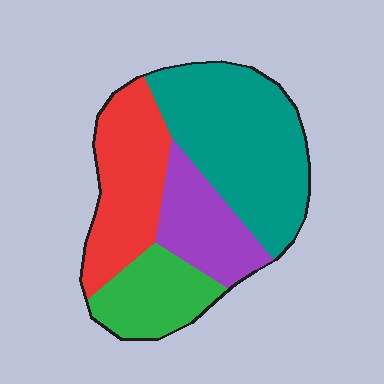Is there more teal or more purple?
Teal.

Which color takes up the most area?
Teal, at roughly 40%.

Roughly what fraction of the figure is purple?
Purple covers 18% of the figure.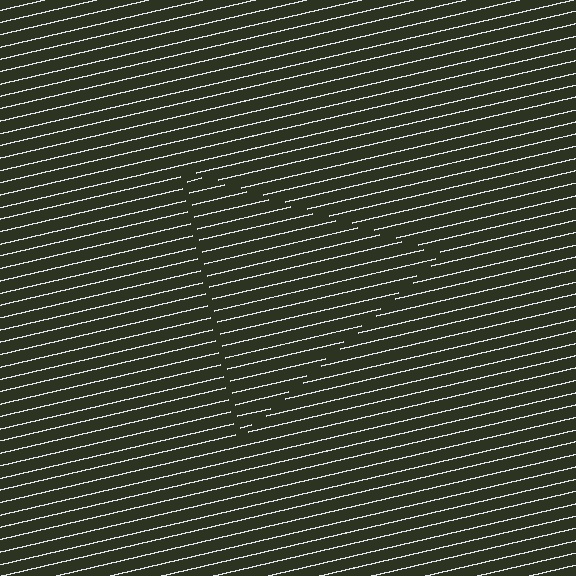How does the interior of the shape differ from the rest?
The interior of the shape contains the same grating, shifted by half a period — the contour is defined by the phase discontinuity where line-ends from the inner and outer gratings abut.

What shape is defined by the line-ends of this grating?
An illusory triangle. The interior of the shape contains the same grating, shifted by half a period — the contour is defined by the phase discontinuity where line-ends from the inner and outer gratings abut.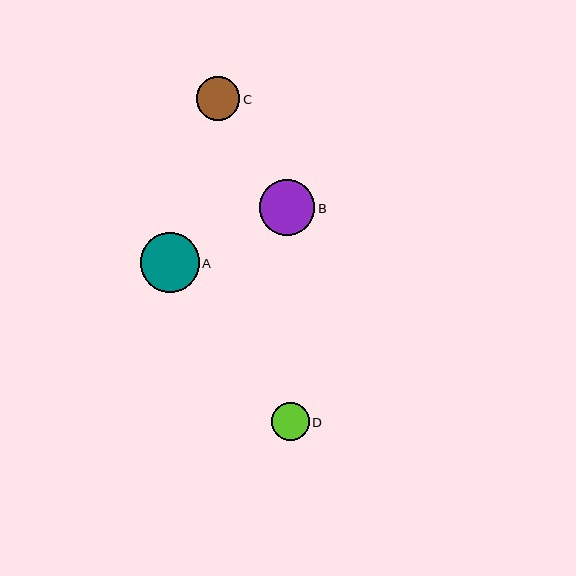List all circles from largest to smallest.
From largest to smallest: A, B, C, D.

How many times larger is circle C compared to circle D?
Circle C is approximately 1.2 times the size of circle D.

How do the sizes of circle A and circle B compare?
Circle A and circle B are approximately the same size.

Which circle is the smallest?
Circle D is the smallest with a size of approximately 38 pixels.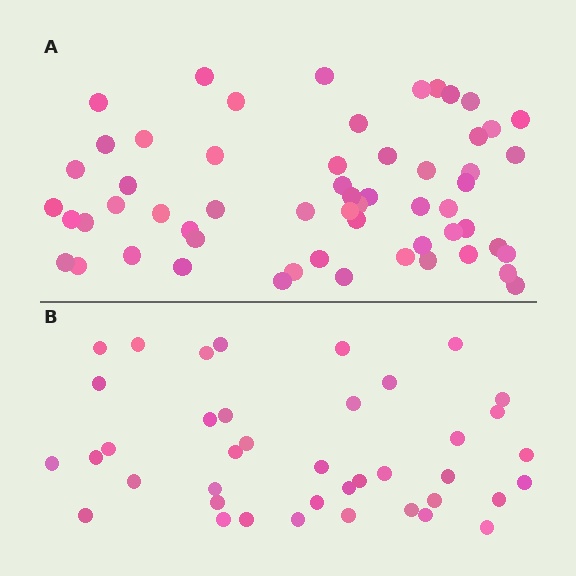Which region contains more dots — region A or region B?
Region A (the top region) has more dots.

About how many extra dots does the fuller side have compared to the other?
Region A has approximately 20 more dots than region B.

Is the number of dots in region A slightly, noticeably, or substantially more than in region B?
Region A has substantially more. The ratio is roughly 1.4 to 1.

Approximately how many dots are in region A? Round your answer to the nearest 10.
About 60 dots. (The exact count is 58, which rounds to 60.)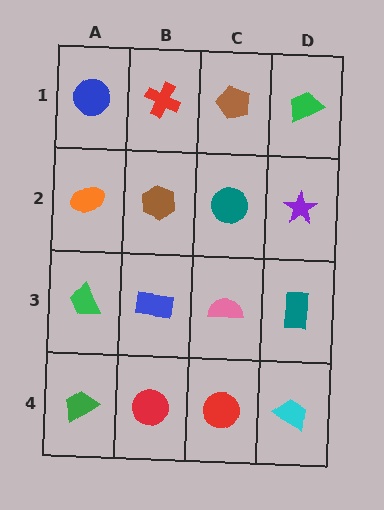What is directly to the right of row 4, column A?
A red circle.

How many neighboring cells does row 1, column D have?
2.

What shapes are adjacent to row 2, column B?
A red cross (row 1, column B), a blue rectangle (row 3, column B), an orange ellipse (row 2, column A), a teal circle (row 2, column C).